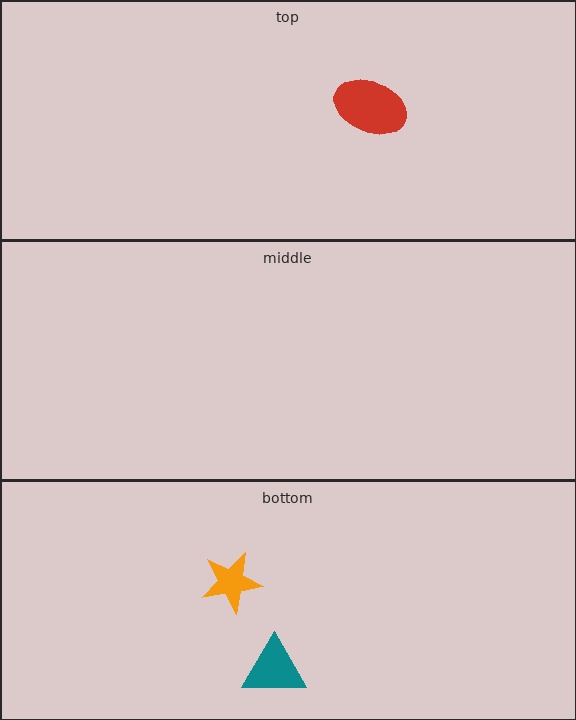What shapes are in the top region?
The red ellipse.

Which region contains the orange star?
The bottom region.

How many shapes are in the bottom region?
2.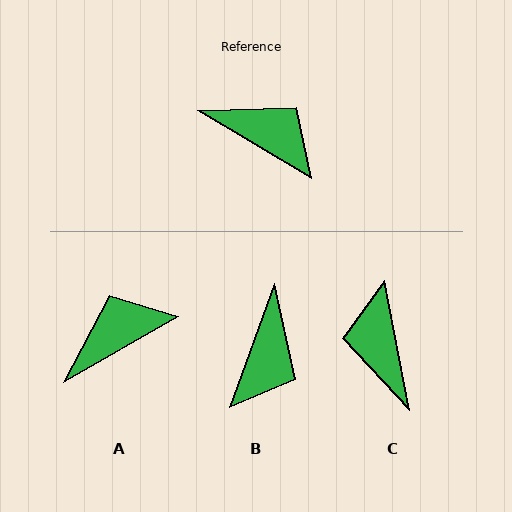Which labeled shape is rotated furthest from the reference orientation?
C, about 132 degrees away.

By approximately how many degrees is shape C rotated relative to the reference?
Approximately 132 degrees counter-clockwise.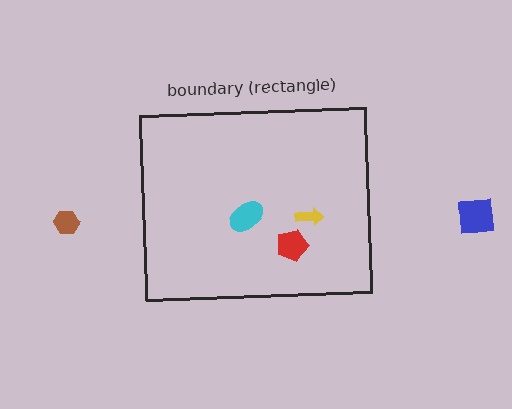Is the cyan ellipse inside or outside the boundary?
Inside.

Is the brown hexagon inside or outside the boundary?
Outside.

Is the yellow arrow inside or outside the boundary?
Inside.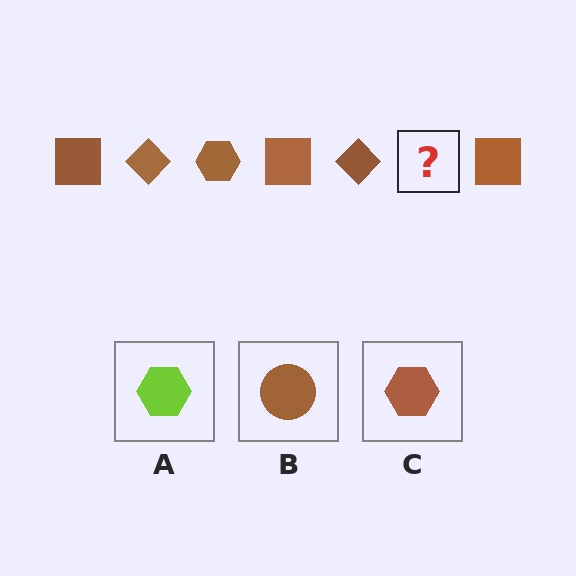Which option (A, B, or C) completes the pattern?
C.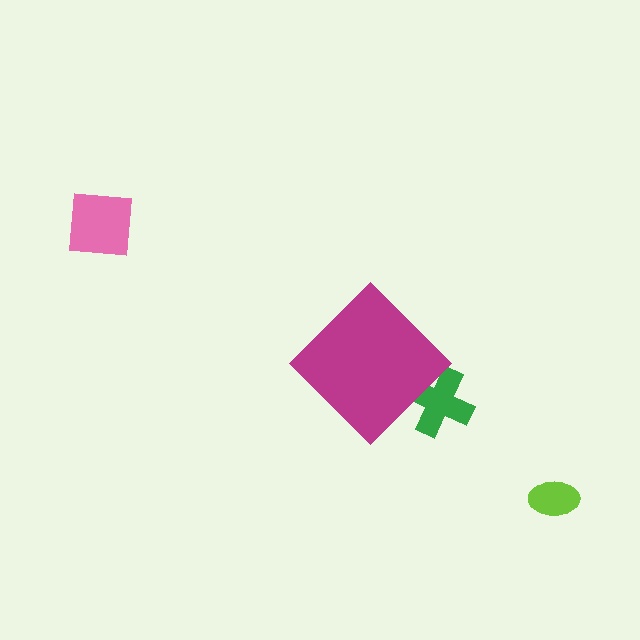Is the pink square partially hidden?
No, the pink square is fully visible.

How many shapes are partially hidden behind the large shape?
1 shape is partially hidden.